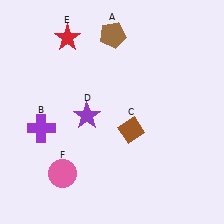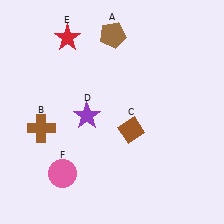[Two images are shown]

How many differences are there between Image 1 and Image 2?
There is 1 difference between the two images.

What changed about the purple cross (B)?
In Image 1, B is purple. In Image 2, it changed to brown.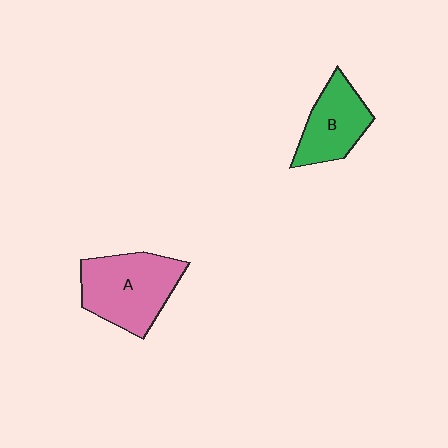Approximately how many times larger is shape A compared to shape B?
Approximately 1.4 times.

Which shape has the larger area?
Shape A (pink).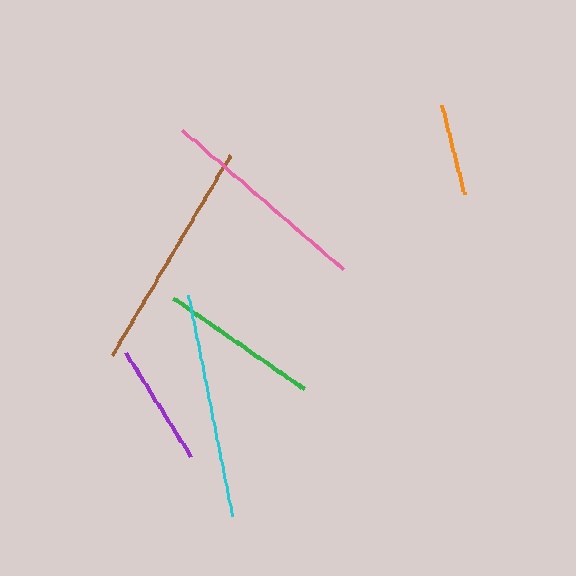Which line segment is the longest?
The brown line is the longest at approximately 233 pixels.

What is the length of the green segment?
The green segment is approximately 159 pixels long.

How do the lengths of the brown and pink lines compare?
The brown and pink lines are approximately the same length.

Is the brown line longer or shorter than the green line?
The brown line is longer than the green line.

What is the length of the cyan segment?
The cyan segment is approximately 225 pixels long.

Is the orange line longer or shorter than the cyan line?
The cyan line is longer than the orange line.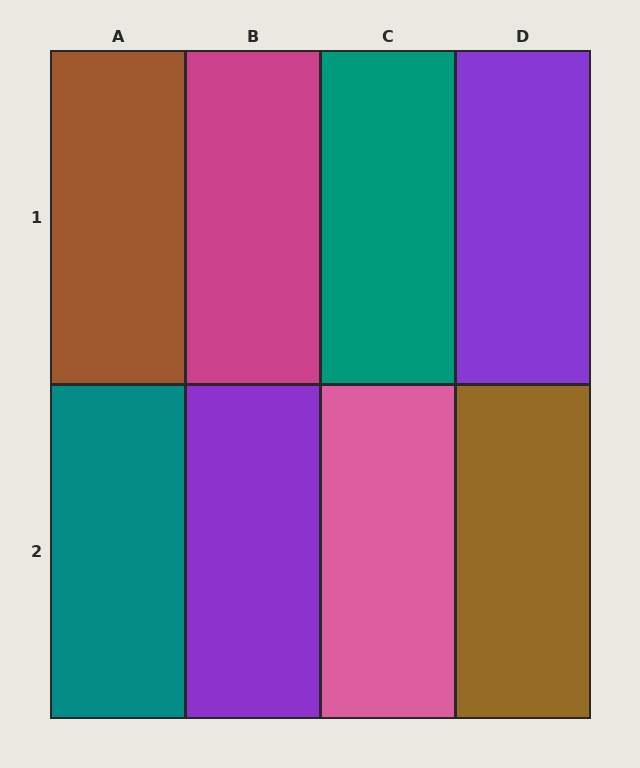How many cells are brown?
2 cells are brown.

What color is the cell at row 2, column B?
Purple.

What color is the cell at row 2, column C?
Pink.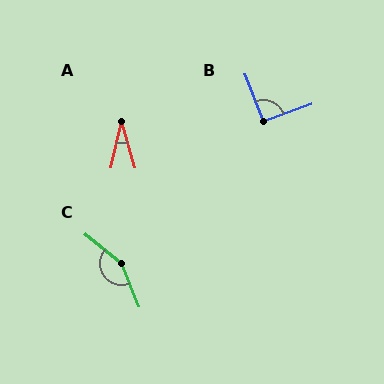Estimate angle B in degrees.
Approximately 92 degrees.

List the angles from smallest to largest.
A (30°), B (92°), C (152°).